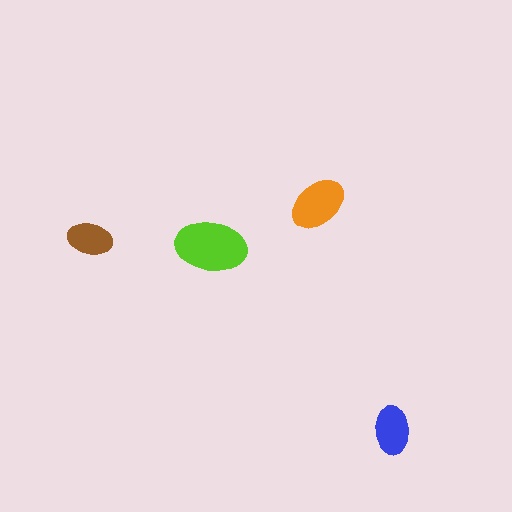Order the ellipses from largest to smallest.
the lime one, the orange one, the blue one, the brown one.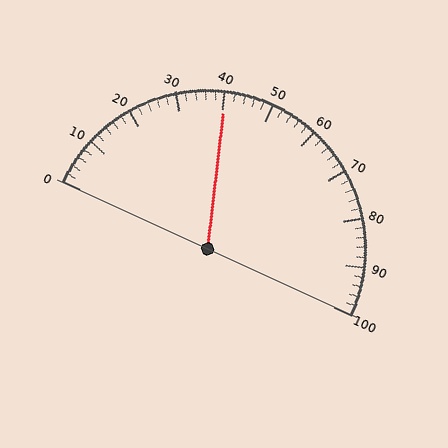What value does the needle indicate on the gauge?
The needle indicates approximately 40.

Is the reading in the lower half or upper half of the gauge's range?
The reading is in the lower half of the range (0 to 100).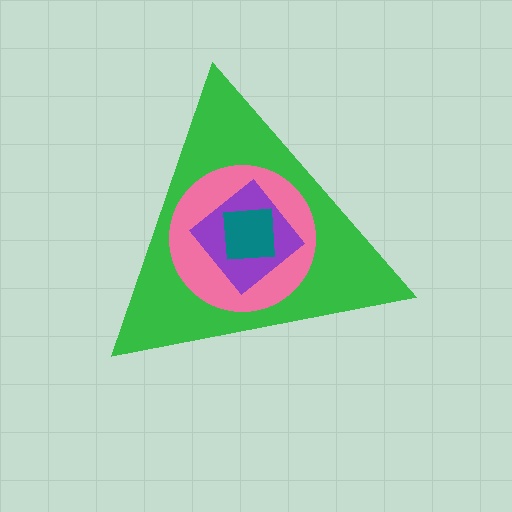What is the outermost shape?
The green triangle.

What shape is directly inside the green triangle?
The pink circle.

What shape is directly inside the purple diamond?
The teal square.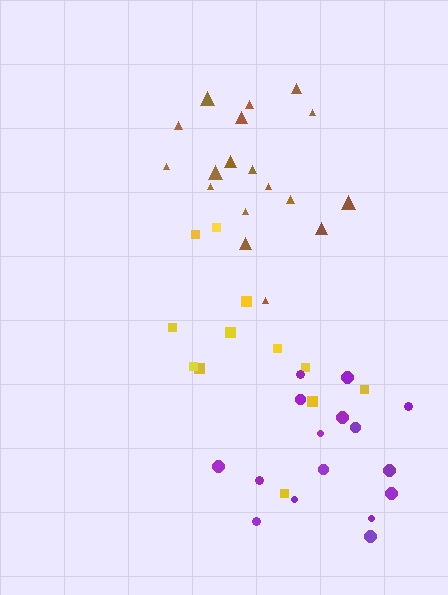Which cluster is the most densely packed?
Purple.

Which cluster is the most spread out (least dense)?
Yellow.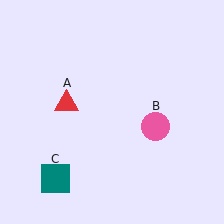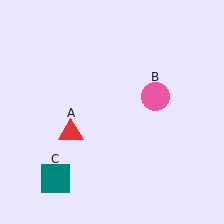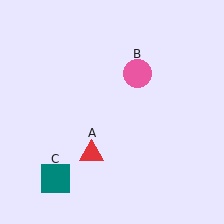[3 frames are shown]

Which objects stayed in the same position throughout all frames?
Teal square (object C) remained stationary.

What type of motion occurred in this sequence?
The red triangle (object A), pink circle (object B) rotated counterclockwise around the center of the scene.